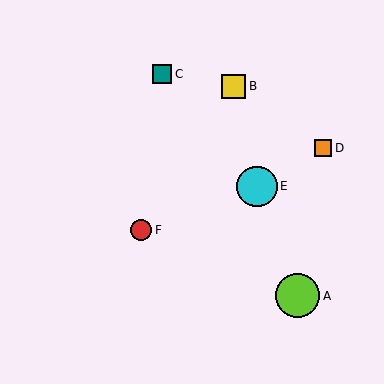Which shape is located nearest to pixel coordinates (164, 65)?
The teal square (labeled C) at (162, 74) is nearest to that location.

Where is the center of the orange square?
The center of the orange square is at (323, 148).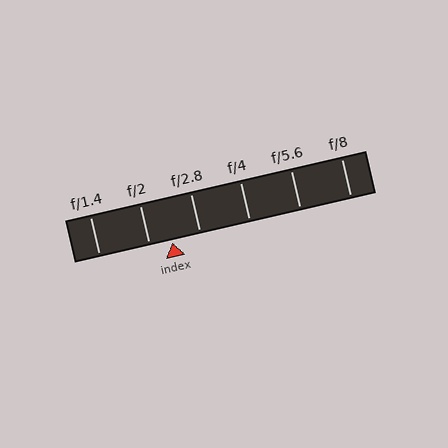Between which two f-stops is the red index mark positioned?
The index mark is between f/2 and f/2.8.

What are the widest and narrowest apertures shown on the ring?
The widest aperture shown is f/1.4 and the narrowest is f/8.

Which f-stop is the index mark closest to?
The index mark is closest to f/2.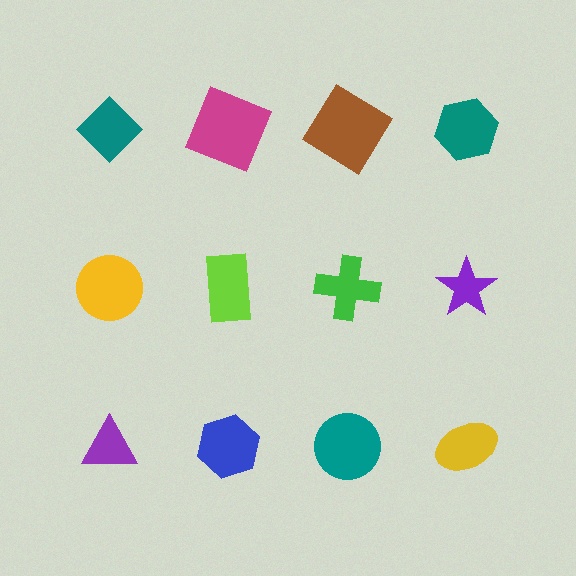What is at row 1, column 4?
A teal hexagon.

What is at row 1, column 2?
A magenta square.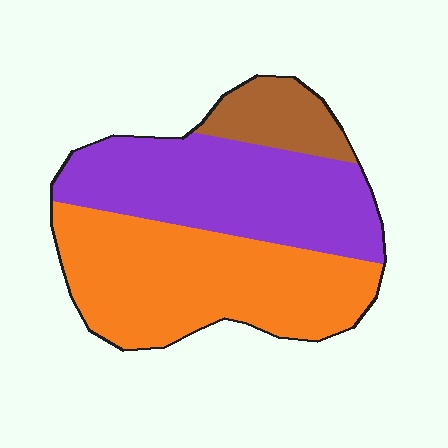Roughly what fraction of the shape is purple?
Purple takes up between a quarter and a half of the shape.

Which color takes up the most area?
Orange, at roughly 45%.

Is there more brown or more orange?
Orange.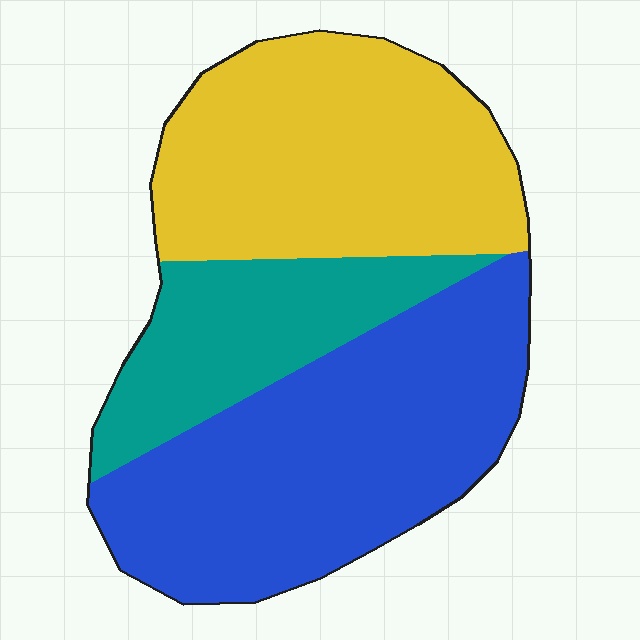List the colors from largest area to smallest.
From largest to smallest: blue, yellow, teal.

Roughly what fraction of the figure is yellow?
Yellow covers 37% of the figure.